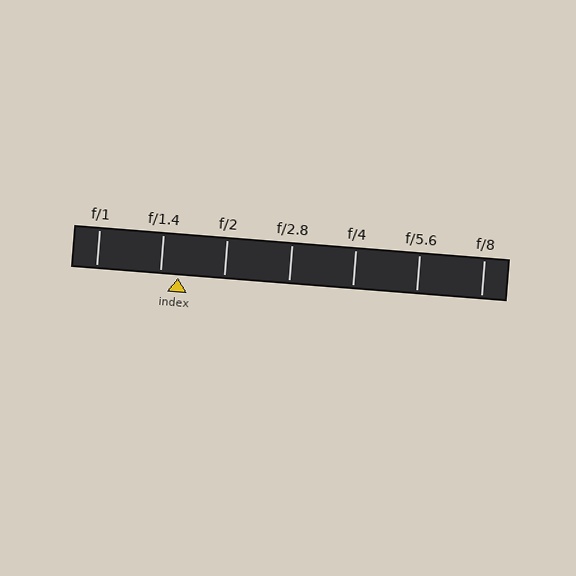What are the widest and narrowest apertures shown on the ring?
The widest aperture shown is f/1 and the narrowest is f/8.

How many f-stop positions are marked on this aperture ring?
There are 7 f-stop positions marked.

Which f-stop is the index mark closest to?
The index mark is closest to f/1.4.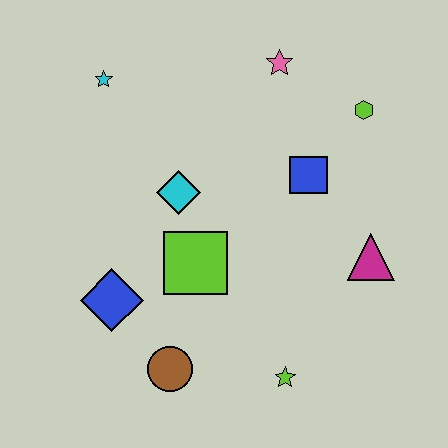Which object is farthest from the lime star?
The cyan star is farthest from the lime star.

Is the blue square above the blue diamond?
Yes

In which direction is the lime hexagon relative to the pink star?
The lime hexagon is to the right of the pink star.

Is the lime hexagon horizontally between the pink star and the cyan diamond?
No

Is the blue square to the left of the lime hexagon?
Yes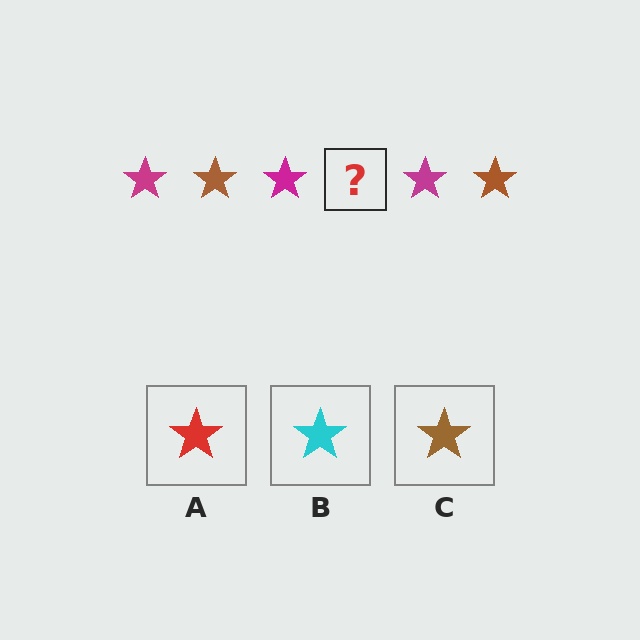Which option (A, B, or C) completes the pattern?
C.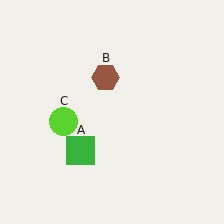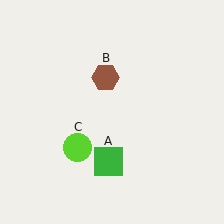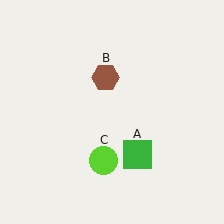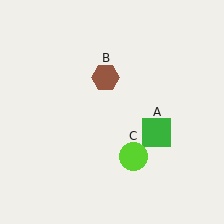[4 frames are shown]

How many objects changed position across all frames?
2 objects changed position: green square (object A), lime circle (object C).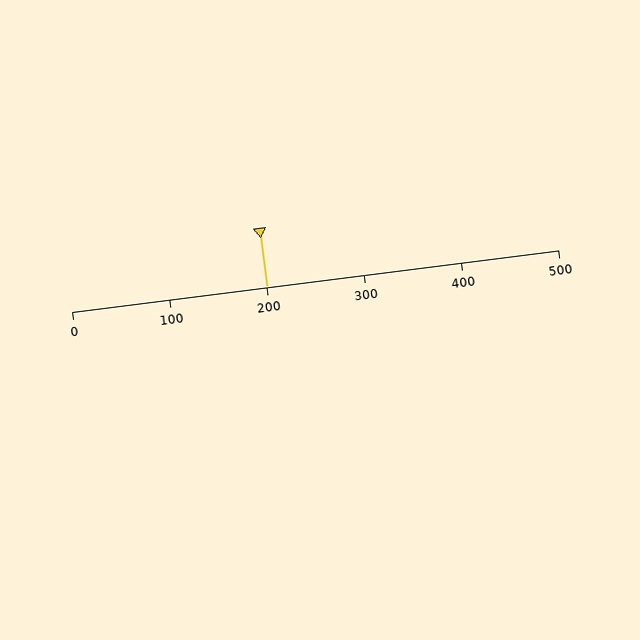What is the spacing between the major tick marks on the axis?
The major ticks are spaced 100 apart.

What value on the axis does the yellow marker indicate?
The marker indicates approximately 200.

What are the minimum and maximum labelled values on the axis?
The axis runs from 0 to 500.